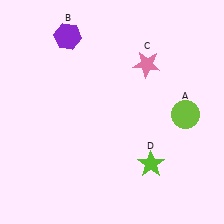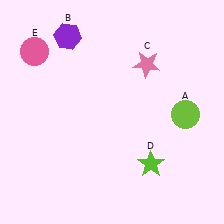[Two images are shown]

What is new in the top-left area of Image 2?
A pink circle (E) was added in the top-left area of Image 2.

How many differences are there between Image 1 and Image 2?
There is 1 difference between the two images.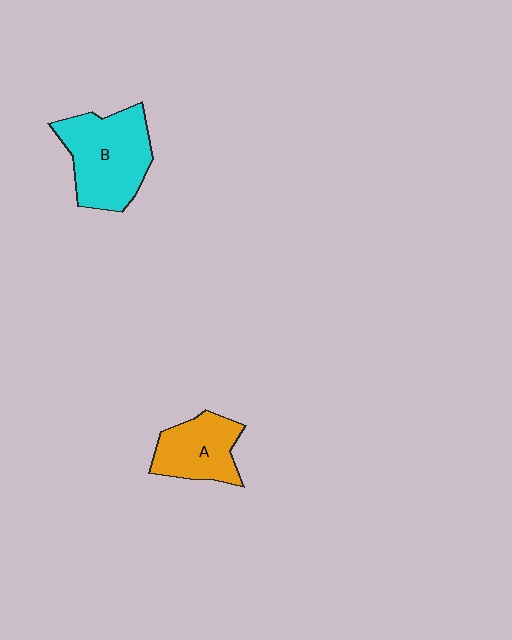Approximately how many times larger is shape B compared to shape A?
Approximately 1.5 times.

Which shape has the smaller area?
Shape A (orange).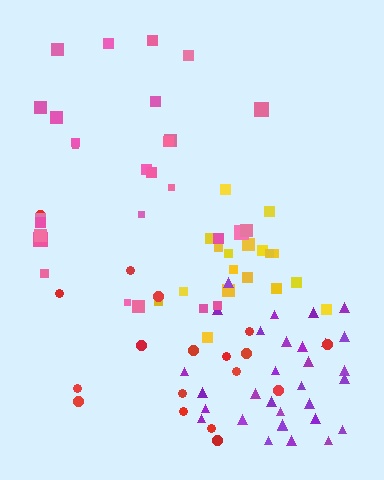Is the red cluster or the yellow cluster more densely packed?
Yellow.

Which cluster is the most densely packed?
Yellow.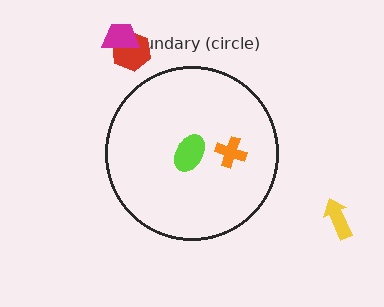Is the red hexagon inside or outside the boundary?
Outside.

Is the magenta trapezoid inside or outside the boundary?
Outside.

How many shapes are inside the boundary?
2 inside, 3 outside.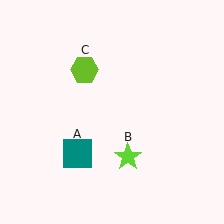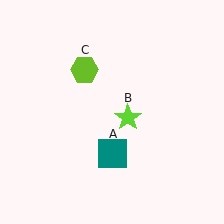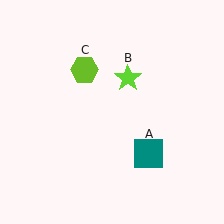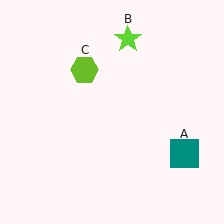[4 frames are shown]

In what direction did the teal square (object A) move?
The teal square (object A) moved right.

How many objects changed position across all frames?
2 objects changed position: teal square (object A), lime star (object B).